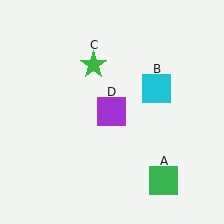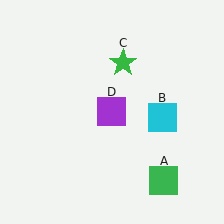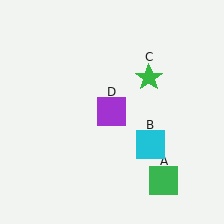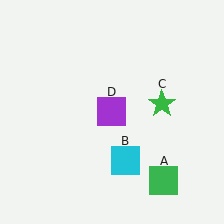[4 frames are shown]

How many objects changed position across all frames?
2 objects changed position: cyan square (object B), green star (object C).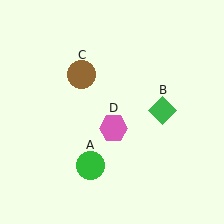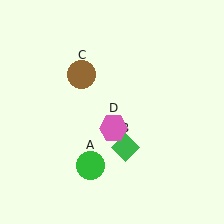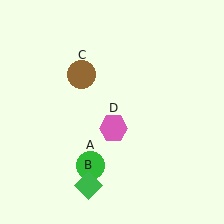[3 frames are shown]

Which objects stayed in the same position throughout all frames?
Green circle (object A) and brown circle (object C) and pink hexagon (object D) remained stationary.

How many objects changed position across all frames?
1 object changed position: green diamond (object B).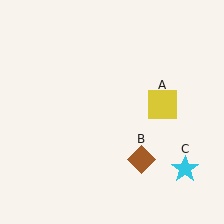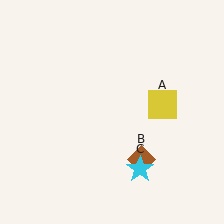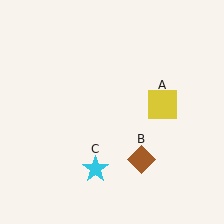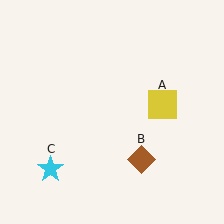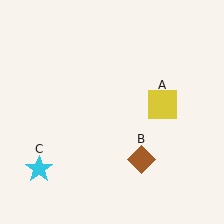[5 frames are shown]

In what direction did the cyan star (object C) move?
The cyan star (object C) moved left.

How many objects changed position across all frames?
1 object changed position: cyan star (object C).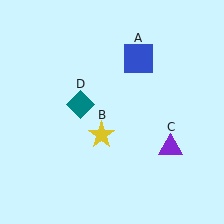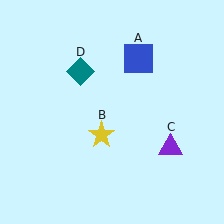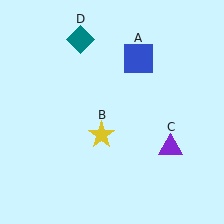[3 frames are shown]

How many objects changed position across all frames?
1 object changed position: teal diamond (object D).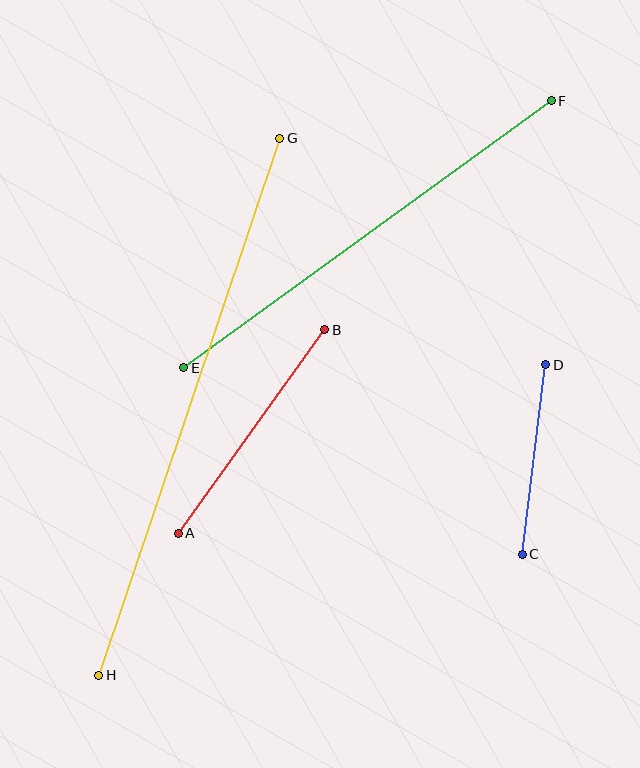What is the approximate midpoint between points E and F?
The midpoint is at approximately (367, 234) pixels.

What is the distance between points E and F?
The distance is approximately 454 pixels.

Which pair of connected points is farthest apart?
Points G and H are farthest apart.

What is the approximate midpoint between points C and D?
The midpoint is at approximately (534, 459) pixels.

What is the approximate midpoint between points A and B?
The midpoint is at approximately (251, 431) pixels.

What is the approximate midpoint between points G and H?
The midpoint is at approximately (189, 407) pixels.